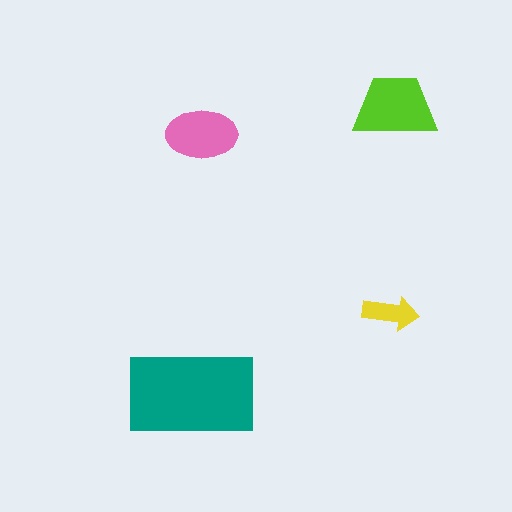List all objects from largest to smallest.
The teal rectangle, the lime trapezoid, the pink ellipse, the yellow arrow.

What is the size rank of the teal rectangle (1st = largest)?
1st.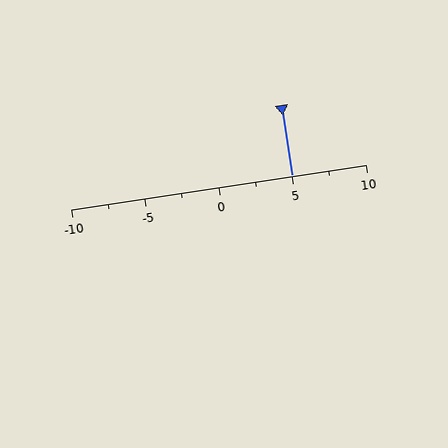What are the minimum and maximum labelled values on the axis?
The axis runs from -10 to 10.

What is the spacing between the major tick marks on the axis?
The major ticks are spaced 5 apart.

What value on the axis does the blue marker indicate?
The marker indicates approximately 5.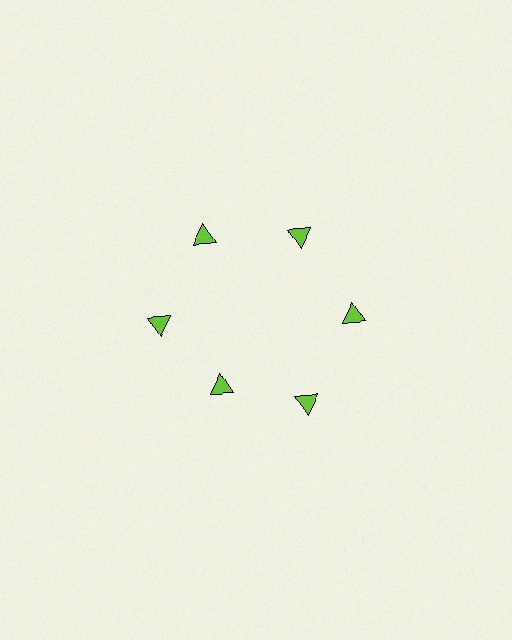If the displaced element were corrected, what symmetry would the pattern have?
It would have 6-fold rotational symmetry — the pattern would map onto itself every 60 degrees.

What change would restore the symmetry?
The symmetry would be restored by moving it outward, back onto the ring so that all 6 triangles sit at equal angles and equal distance from the center.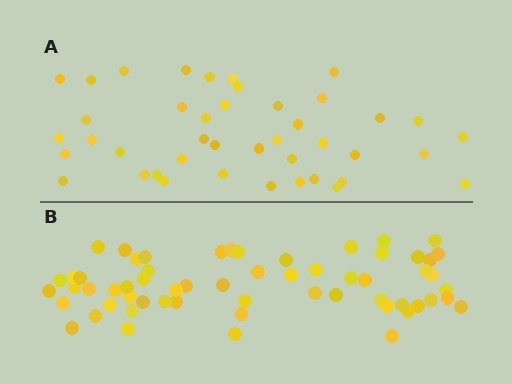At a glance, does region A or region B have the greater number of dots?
Region B (the bottom region) has more dots.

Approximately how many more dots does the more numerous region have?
Region B has approximately 20 more dots than region A.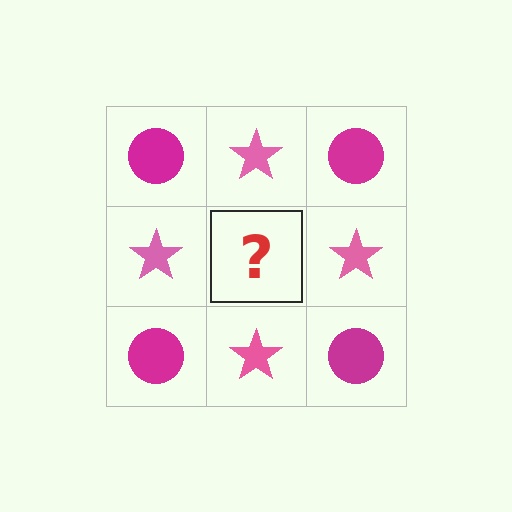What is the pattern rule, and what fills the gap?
The rule is that it alternates magenta circle and pink star in a checkerboard pattern. The gap should be filled with a magenta circle.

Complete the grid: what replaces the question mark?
The question mark should be replaced with a magenta circle.